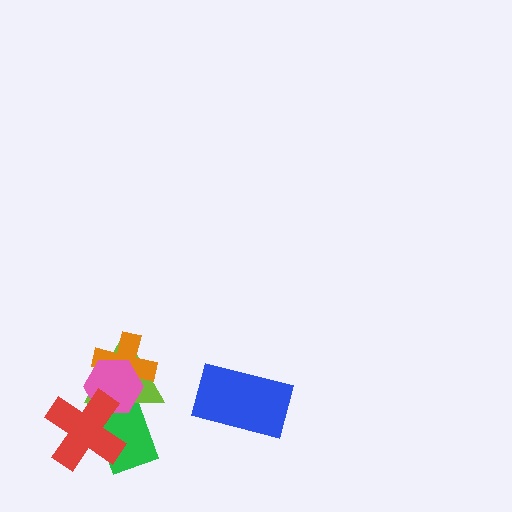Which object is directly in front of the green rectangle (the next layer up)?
The lime triangle is directly in front of the green rectangle.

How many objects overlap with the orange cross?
3 objects overlap with the orange cross.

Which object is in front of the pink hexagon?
The red cross is in front of the pink hexagon.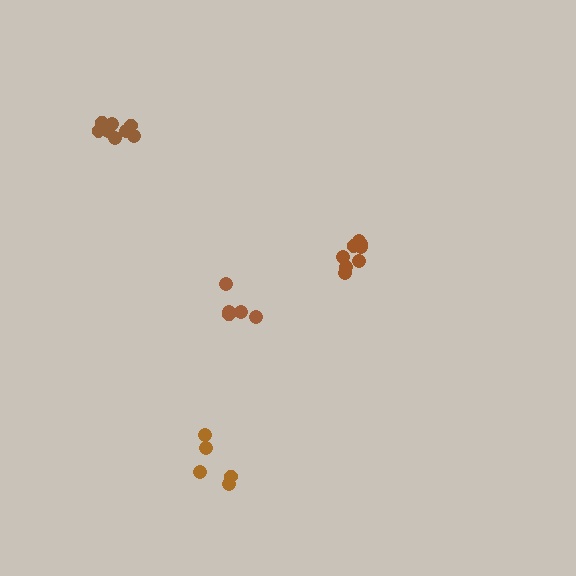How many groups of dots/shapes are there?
There are 4 groups.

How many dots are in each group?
Group 1: 8 dots, Group 2: 8 dots, Group 3: 5 dots, Group 4: 5 dots (26 total).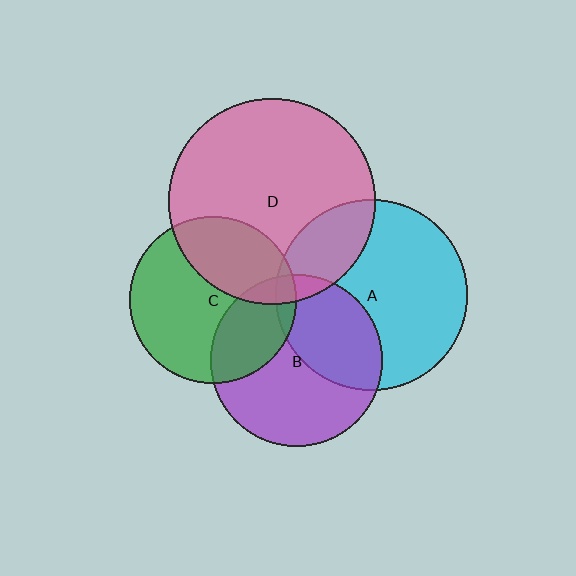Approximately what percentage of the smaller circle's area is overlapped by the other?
Approximately 35%.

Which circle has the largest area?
Circle D (pink).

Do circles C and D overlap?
Yes.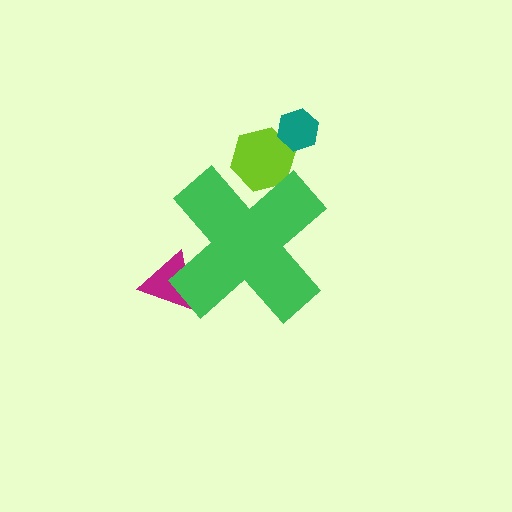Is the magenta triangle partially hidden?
Yes, the magenta triangle is partially hidden behind the green cross.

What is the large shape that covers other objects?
A green cross.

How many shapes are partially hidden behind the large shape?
2 shapes are partially hidden.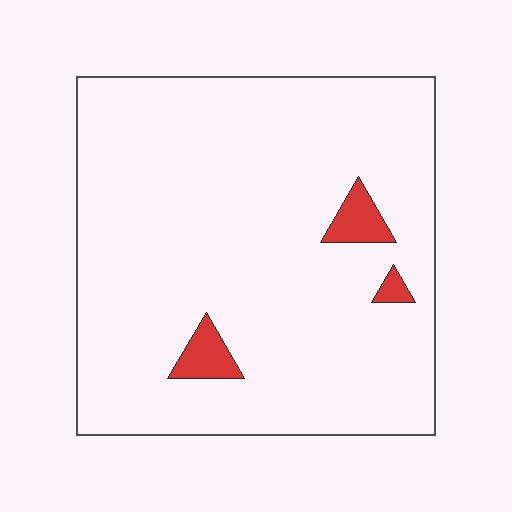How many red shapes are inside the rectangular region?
3.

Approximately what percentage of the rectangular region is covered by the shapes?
Approximately 5%.